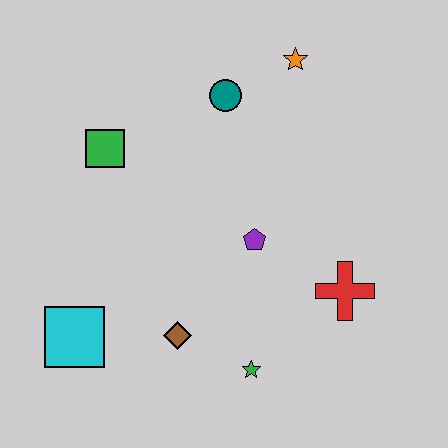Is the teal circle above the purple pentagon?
Yes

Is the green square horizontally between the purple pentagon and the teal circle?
No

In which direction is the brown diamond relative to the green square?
The brown diamond is below the green square.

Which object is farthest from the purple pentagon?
The cyan square is farthest from the purple pentagon.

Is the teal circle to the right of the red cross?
No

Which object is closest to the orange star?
The teal circle is closest to the orange star.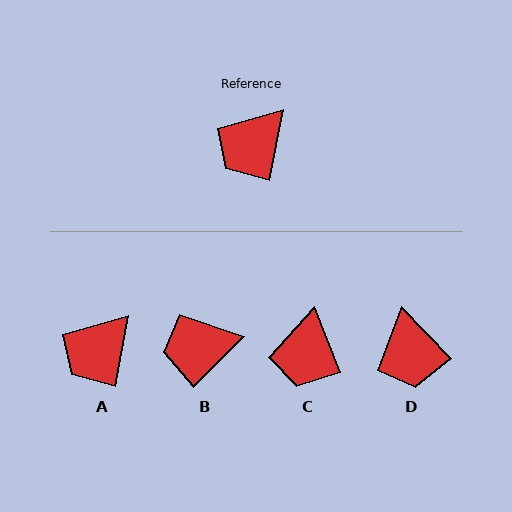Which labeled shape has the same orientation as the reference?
A.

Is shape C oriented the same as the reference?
No, it is off by about 33 degrees.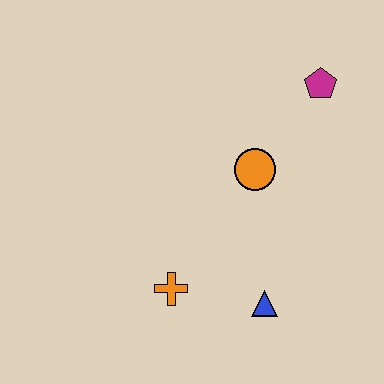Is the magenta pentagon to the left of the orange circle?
No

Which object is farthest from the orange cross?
The magenta pentagon is farthest from the orange cross.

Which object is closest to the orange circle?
The magenta pentagon is closest to the orange circle.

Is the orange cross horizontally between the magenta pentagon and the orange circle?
No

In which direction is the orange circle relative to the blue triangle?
The orange circle is above the blue triangle.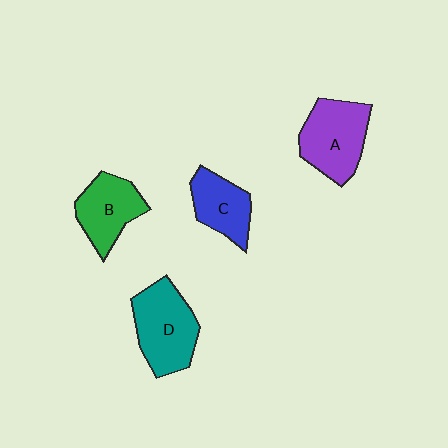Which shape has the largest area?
Shape D (teal).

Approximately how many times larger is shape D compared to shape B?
Approximately 1.3 times.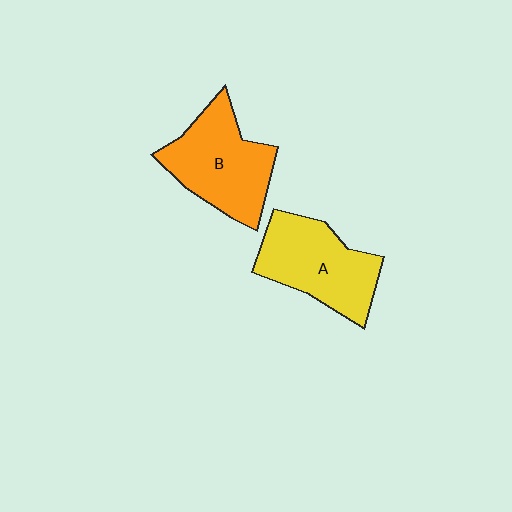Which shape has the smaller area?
Shape A (yellow).